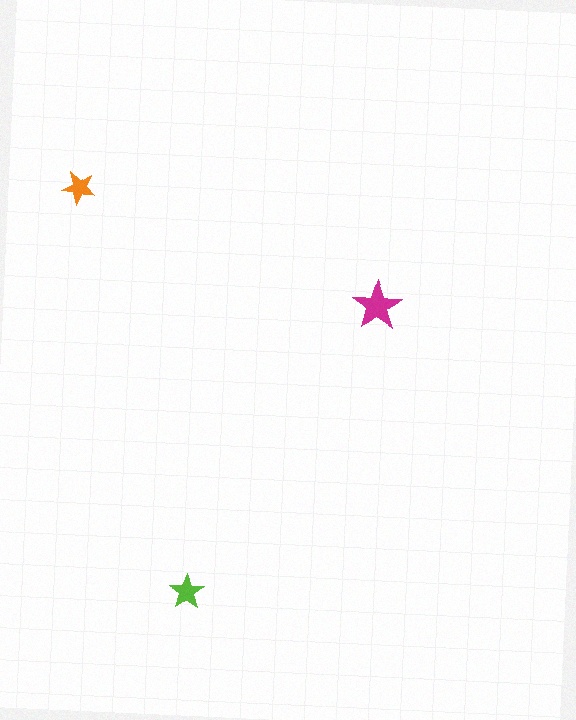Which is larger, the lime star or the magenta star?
The magenta one.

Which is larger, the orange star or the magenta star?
The magenta one.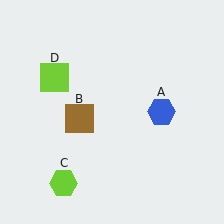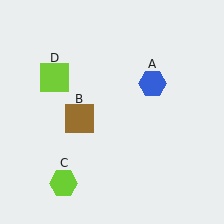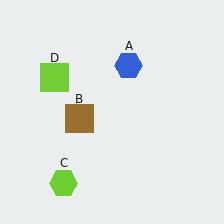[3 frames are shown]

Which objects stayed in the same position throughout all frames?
Brown square (object B) and lime hexagon (object C) and lime square (object D) remained stationary.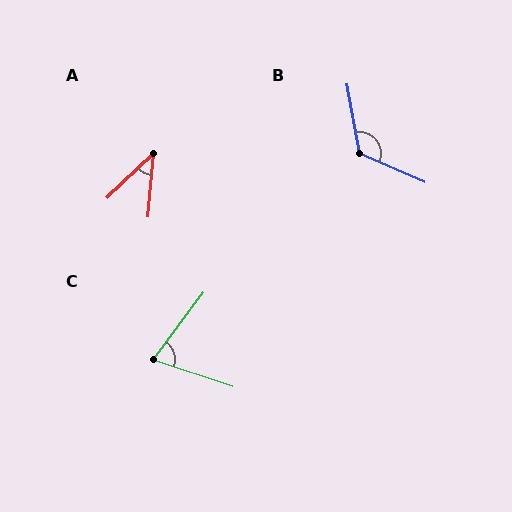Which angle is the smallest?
A, at approximately 41 degrees.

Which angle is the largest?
B, at approximately 123 degrees.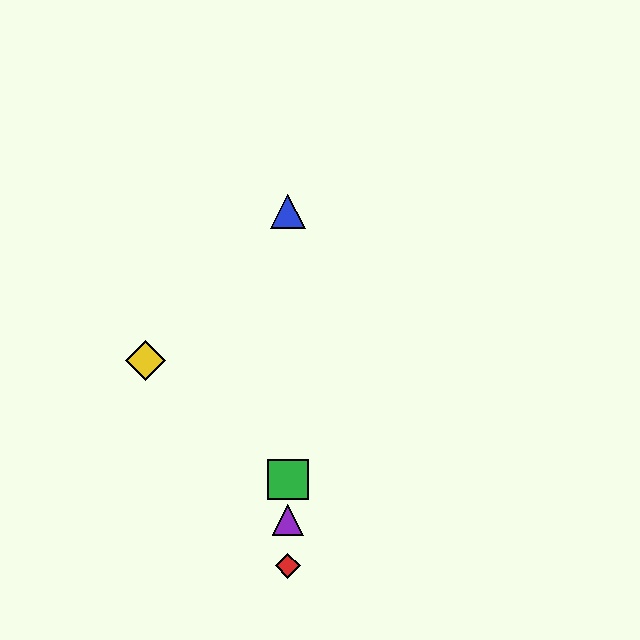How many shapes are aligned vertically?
4 shapes (the red diamond, the blue triangle, the green square, the purple triangle) are aligned vertically.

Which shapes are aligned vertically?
The red diamond, the blue triangle, the green square, the purple triangle are aligned vertically.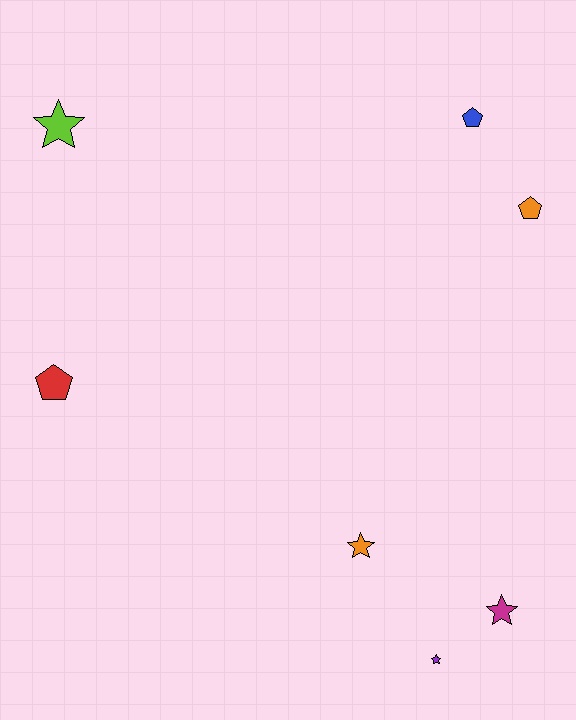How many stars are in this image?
There are 4 stars.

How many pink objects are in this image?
There are no pink objects.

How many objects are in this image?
There are 7 objects.